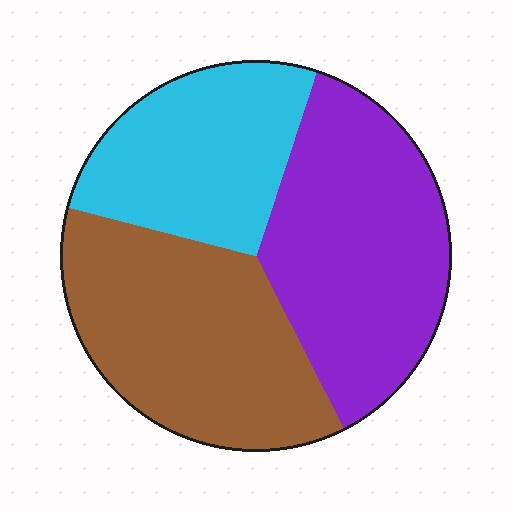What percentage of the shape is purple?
Purple takes up about three eighths (3/8) of the shape.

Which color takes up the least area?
Cyan, at roughly 25%.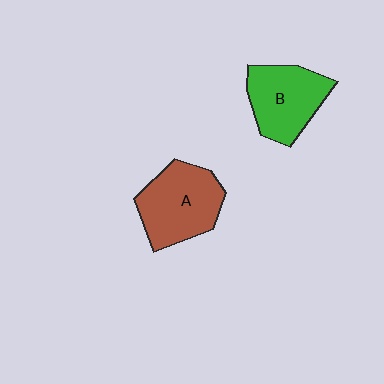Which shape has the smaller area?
Shape B (green).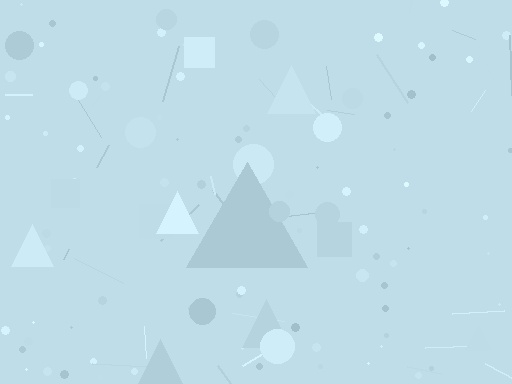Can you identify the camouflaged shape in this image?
The camouflaged shape is a triangle.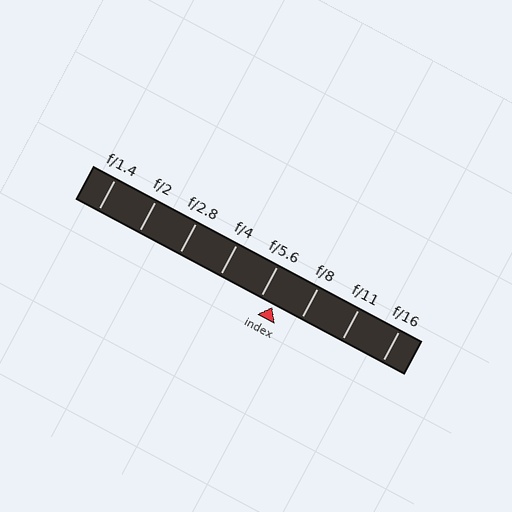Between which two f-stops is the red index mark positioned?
The index mark is between f/5.6 and f/8.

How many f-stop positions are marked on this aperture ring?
There are 8 f-stop positions marked.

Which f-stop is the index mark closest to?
The index mark is closest to f/5.6.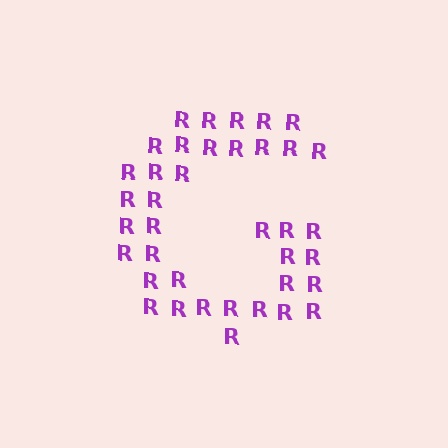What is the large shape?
The large shape is the letter G.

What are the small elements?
The small elements are letter R's.